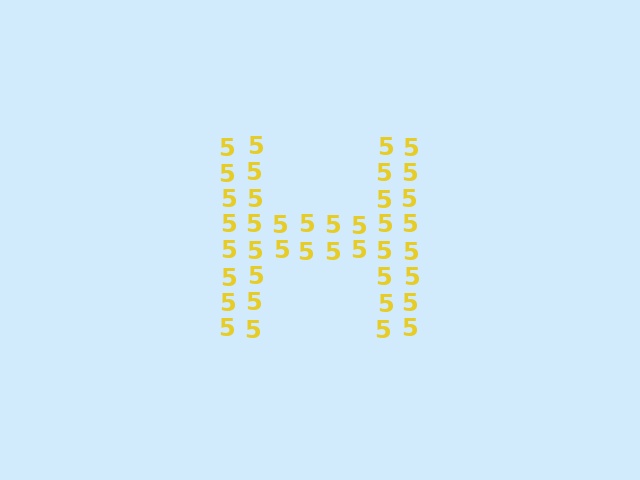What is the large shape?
The large shape is the letter H.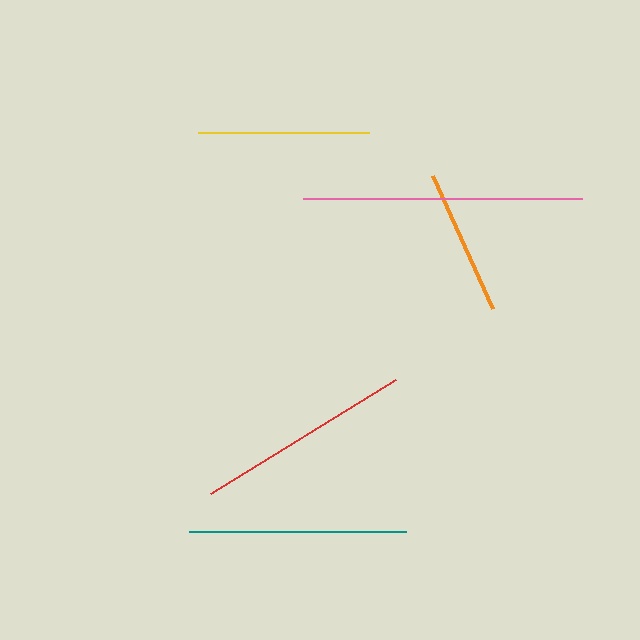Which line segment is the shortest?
The orange line is the shortest at approximately 145 pixels.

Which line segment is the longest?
The pink line is the longest at approximately 279 pixels.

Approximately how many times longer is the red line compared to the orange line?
The red line is approximately 1.5 times the length of the orange line.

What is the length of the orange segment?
The orange segment is approximately 145 pixels long.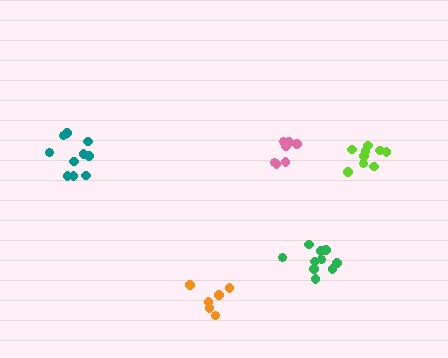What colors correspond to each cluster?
The clusters are colored: lime, pink, teal, orange, green.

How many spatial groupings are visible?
There are 5 spatial groupings.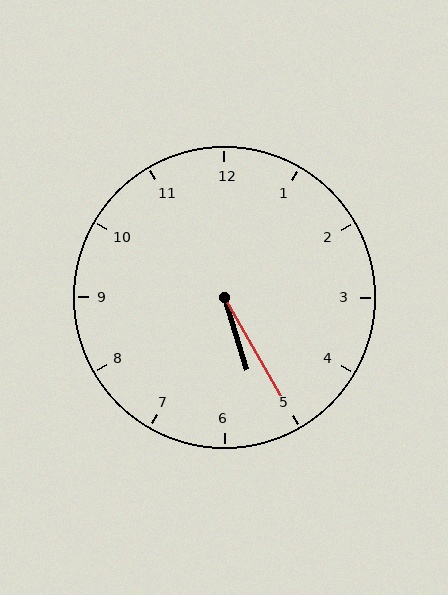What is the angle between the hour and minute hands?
Approximately 12 degrees.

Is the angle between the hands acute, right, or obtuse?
It is acute.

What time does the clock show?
5:25.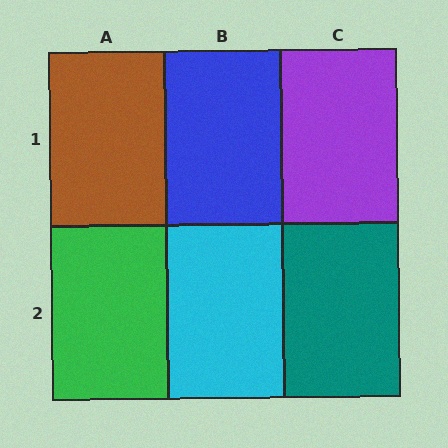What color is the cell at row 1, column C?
Purple.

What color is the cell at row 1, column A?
Brown.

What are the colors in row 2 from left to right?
Green, cyan, teal.